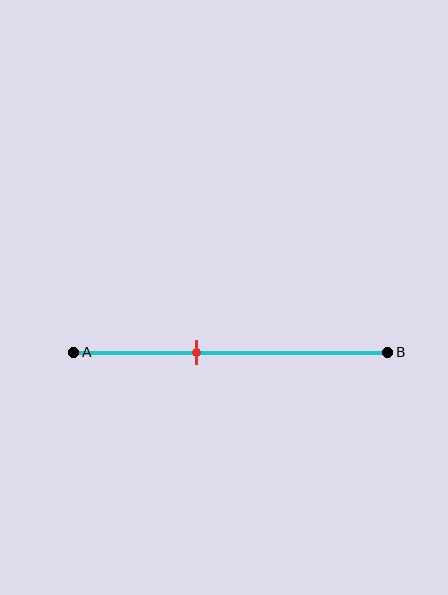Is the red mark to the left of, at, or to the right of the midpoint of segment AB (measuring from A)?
The red mark is to the left of the midpoint of segment AB.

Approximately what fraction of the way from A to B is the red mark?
The red mark is approximately 40% of the way from A to B.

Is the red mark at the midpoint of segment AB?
No, the mark is at about 40% from A, not at the 50% midpoint.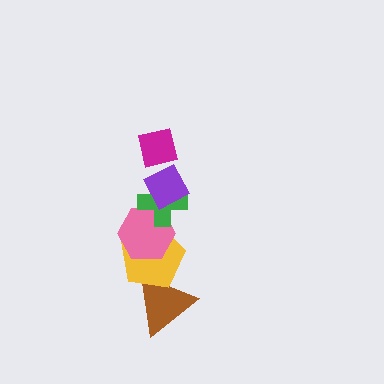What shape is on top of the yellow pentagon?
The pink hexagon is on top of the yellow pentagon.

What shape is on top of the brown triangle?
The yellow pentagon is on top of the brown triangle.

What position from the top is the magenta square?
The magenta square is 1st from the top.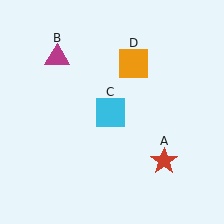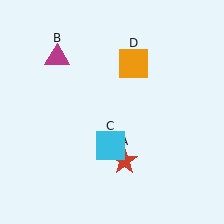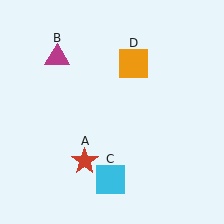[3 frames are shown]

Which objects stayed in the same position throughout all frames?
Magenta triangle (object B) and orange square (object D) remained stationary.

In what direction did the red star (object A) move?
The red star (object A) moved left.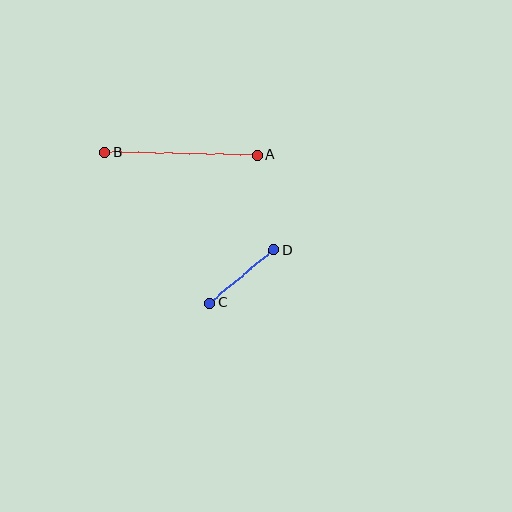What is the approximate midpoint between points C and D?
The midpoint is at approximately (242, 276) pixels.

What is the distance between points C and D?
The distance is approximately 83 pixels.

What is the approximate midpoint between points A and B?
The midpoint is at approximately (181, 154) pixels.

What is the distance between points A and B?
The distance is approximately 153 pixels.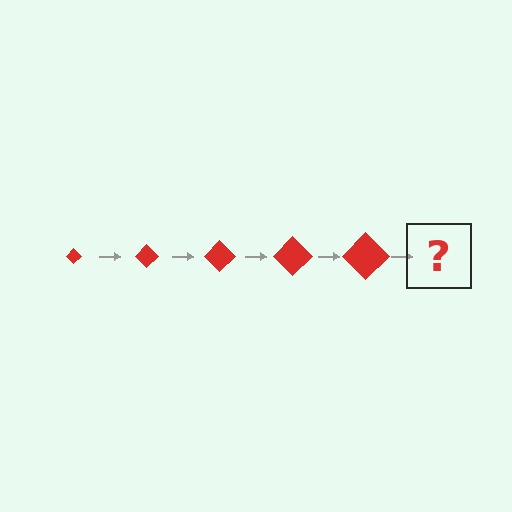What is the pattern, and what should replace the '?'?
The pattern is that the diamond gets progressively larger each step. The '?' should be a red diamond, larger than the previous one.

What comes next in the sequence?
The next element should be a red diamond, larger than the previous one.